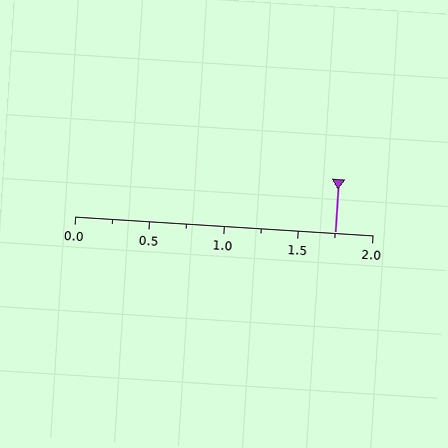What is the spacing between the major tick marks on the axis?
The major ticks are spaced 0.5 apart.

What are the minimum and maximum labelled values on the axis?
The axis runs from 0.0 to 2.0.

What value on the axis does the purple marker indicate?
The marker indicates approximately 1.75.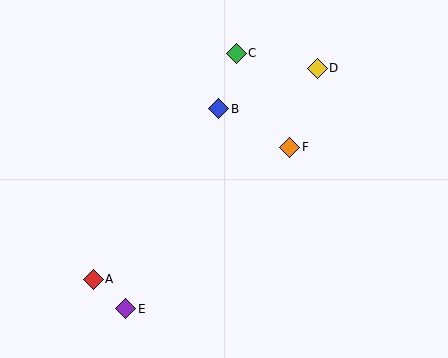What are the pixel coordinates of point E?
Point E is at (126, 309).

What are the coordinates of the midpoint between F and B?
The midpoint between F and B is at (254, 128).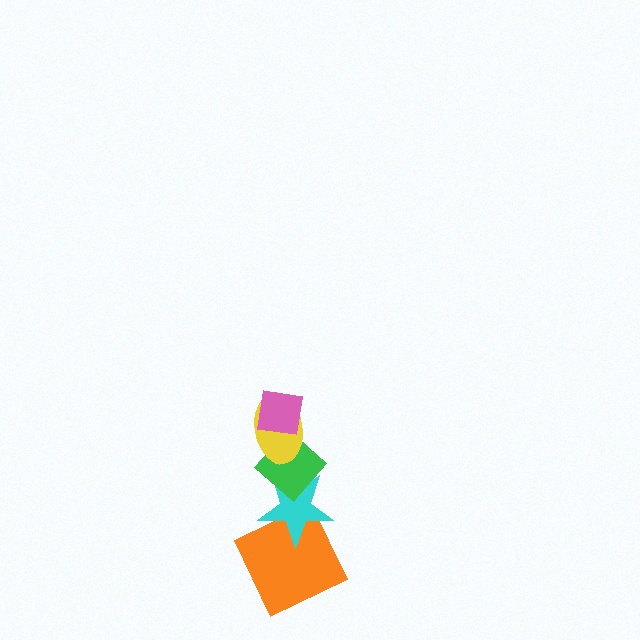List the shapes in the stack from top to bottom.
From top to bottom: the pink square, the yellow ellipse, the green diamond, the cyan star, the orange square.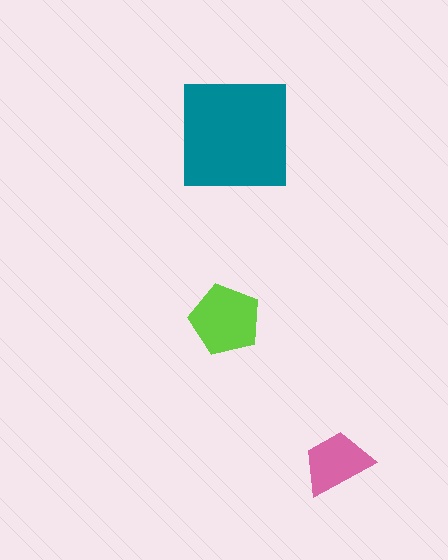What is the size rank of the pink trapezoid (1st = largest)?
3rd.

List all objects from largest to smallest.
The teal square, the lime pentagon, the pink trapezoid.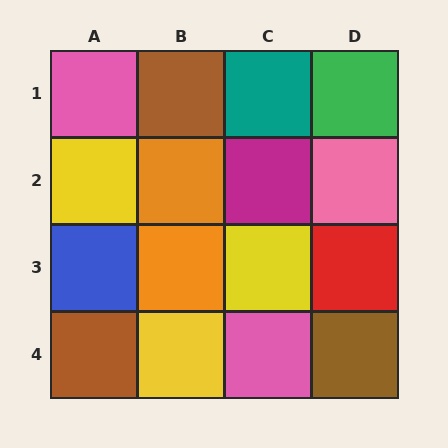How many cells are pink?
3 cells are pink.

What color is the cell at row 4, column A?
Brown.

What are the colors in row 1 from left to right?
Pink, brown, teal, green.